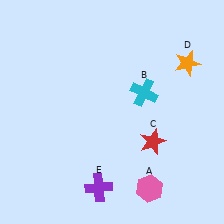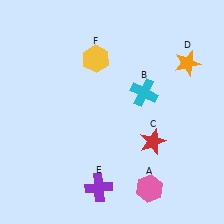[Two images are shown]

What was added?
A yellow hexagon (F) was added in Image 2.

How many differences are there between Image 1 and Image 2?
There is 1 difference between the two images.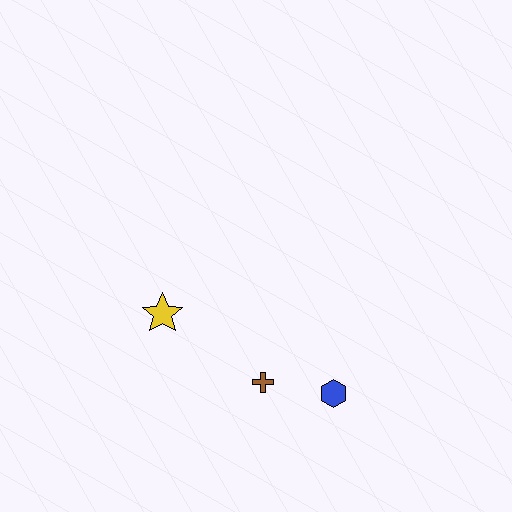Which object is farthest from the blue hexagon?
The yellow star is farthest from the blue hexagon.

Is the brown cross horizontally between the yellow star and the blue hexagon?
Yes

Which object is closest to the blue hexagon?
The brown cross is closest to the blue hexagon.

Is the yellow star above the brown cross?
Yes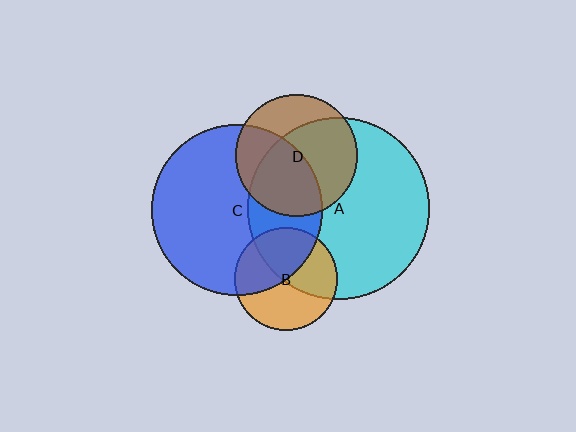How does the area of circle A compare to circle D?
Approximately 2.2 times.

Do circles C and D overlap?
Yes.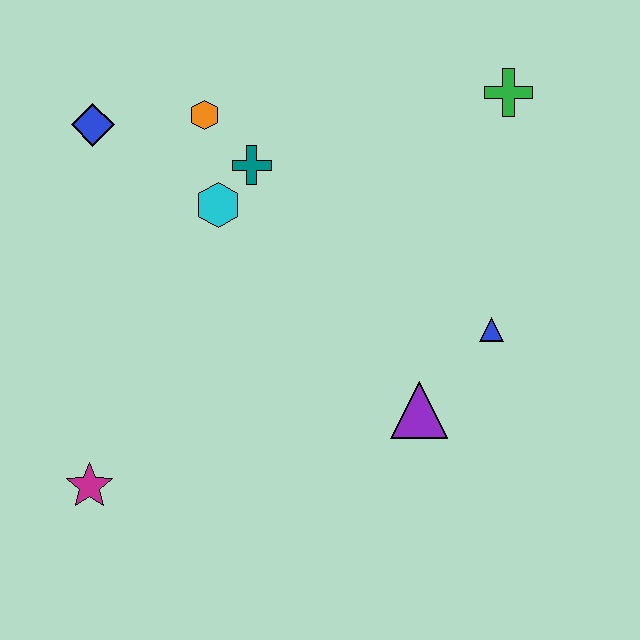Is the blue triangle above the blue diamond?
No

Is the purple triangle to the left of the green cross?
Yes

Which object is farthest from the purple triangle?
The blue diamond is farthest from the purple triangle.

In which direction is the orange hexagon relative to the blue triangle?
The orange hexagon is to the left of the blue triangle.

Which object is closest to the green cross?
The blue triangle is closest to the green cross.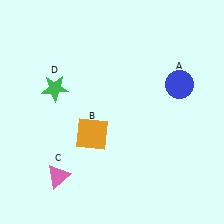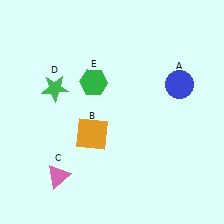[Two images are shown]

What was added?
A green hexagon (E) was added in Image 2.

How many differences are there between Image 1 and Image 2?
There is 1 difference between the two images.